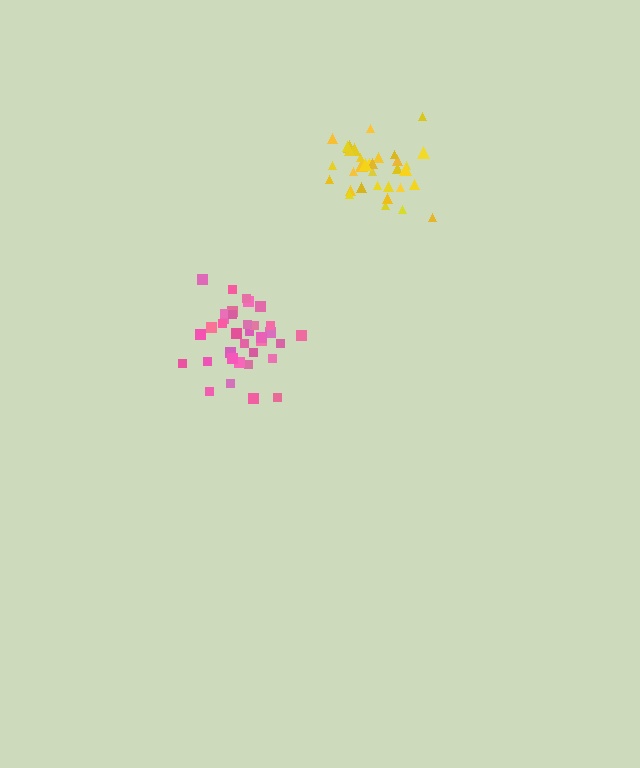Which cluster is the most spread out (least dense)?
Pink.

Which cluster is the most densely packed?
Yellow.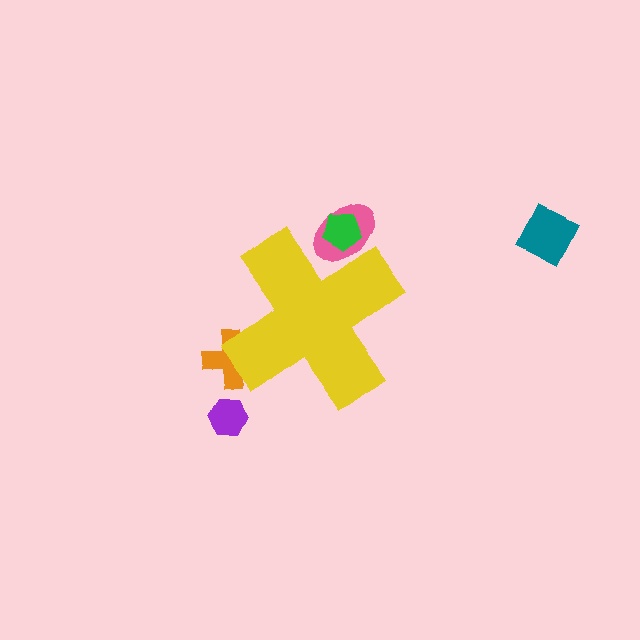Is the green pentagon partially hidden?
Yes, the green pentagon is partially hidden behind the yellow cross.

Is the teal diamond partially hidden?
No, the teal diamond is fully visible.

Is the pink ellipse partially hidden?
Yes, the pink ellipse is partially hidden behind the yellow cross.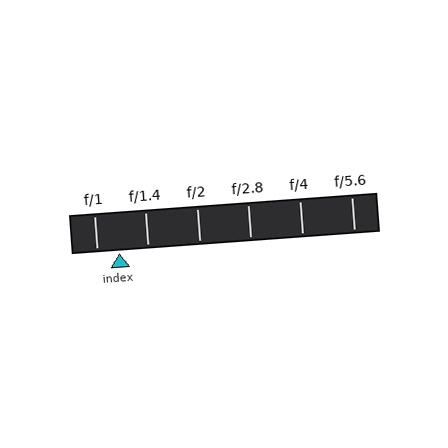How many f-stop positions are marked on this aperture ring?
There are 6 f-stop positions marked.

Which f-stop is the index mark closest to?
The index mark is closest to f/1.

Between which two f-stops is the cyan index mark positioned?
The index mark is between f/1 and f/1.4.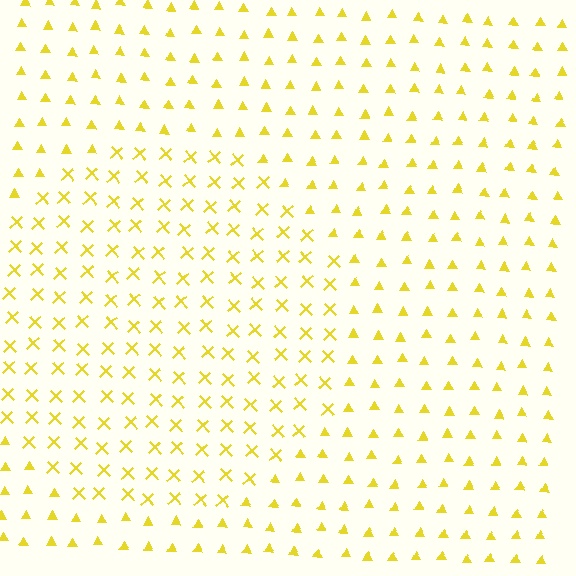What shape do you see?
I see a circle.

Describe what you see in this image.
The image is filled with small yellow elements arranged in a uniform grid. A circle-shaped region contains X marks, while the surrounding area contains triangles. The boundary is defined purely by the change in element shape.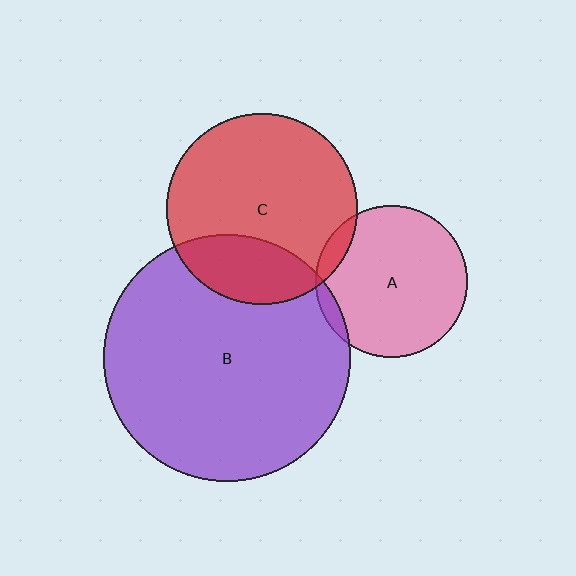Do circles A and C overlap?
Yes.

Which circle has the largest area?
Circle B (purple).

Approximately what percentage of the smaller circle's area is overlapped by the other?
Approximately 5%.